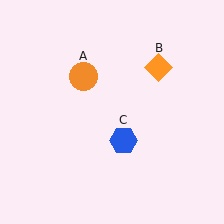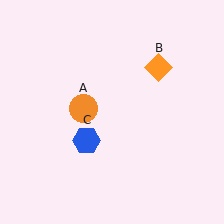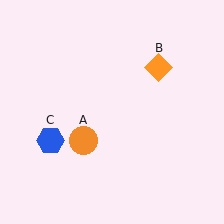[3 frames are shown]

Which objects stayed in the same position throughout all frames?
Orange diamond (object B) remained stationary.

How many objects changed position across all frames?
2 objects changed position: orange circle (object A), blue hexagon (object C).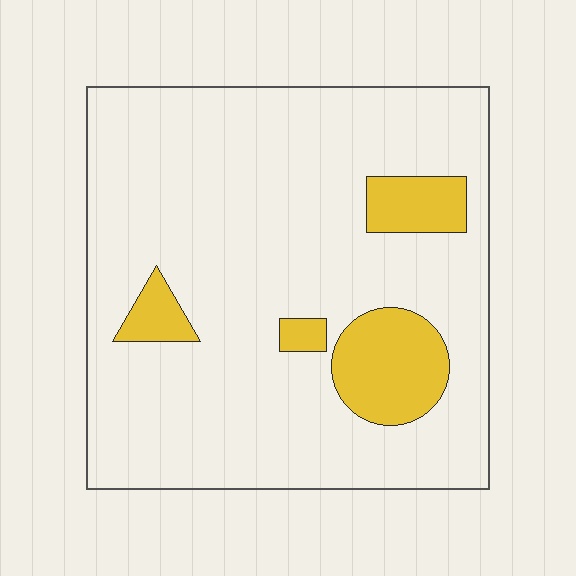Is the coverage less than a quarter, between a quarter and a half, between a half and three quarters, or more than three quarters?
Less than a quarter.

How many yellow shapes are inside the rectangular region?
4.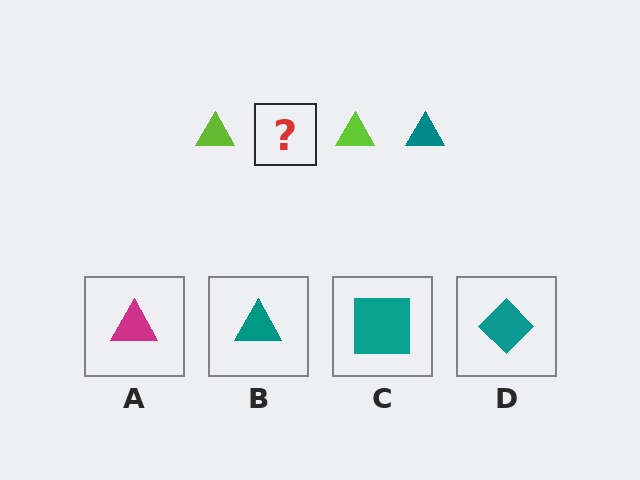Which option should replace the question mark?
Option B.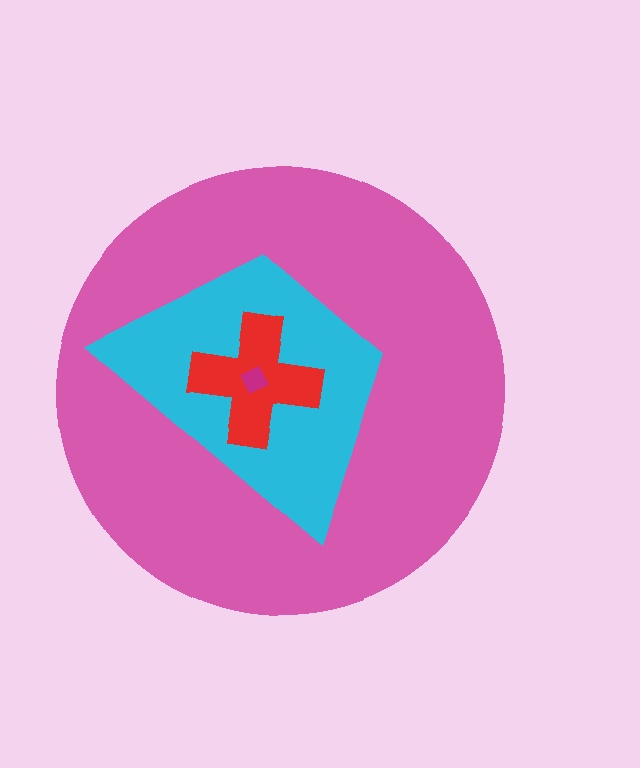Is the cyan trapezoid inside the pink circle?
Yes.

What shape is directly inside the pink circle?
The cyan trapezoid.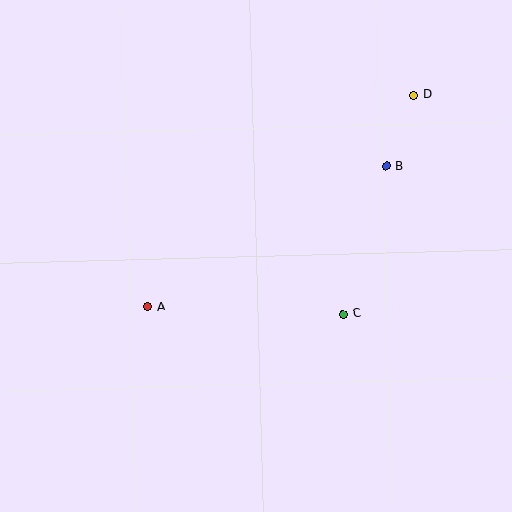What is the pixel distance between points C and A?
The distance between C and A is 195 pixels.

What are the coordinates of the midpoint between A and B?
The midpoint between A and B is at (267, 236).